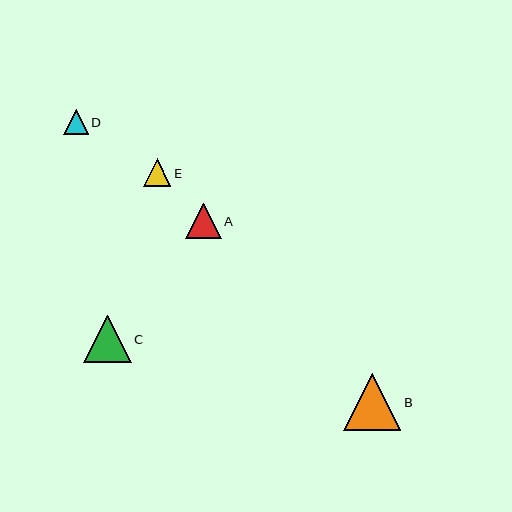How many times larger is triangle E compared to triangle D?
Triangle E is approximately 1.1 times the size of triangle D.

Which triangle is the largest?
Triangle B is the largest with a size of approximately 57 pixels.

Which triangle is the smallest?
Triangle D is the smallest with a size of approximately 25 pixels.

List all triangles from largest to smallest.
From largest to smallest: B, C, A, E, D.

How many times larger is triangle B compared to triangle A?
Triangle B is approximately 1.6 times the size of triangle A.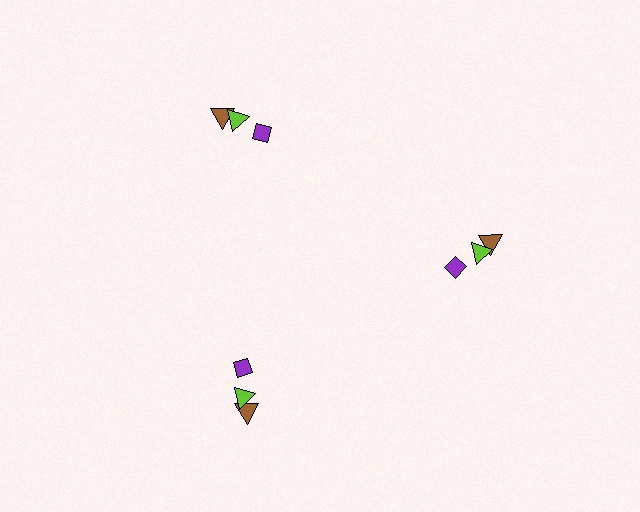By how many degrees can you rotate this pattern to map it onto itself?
The pattern maps onto itself every 120 degrees of rotation.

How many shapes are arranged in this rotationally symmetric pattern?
There are 9 shapes, arranged in 3 groups of 3.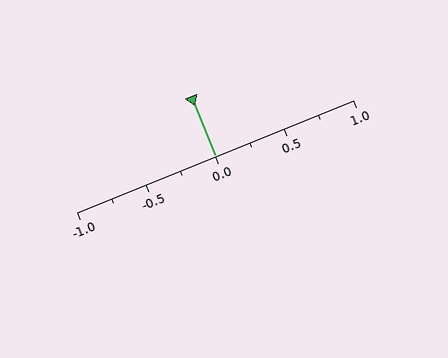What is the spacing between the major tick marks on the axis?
The major ticks are spaced 0.5 apart.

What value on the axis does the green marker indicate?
The marker indicates approximately 0.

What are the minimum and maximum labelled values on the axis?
The axis runs from -1.0 to 1.0.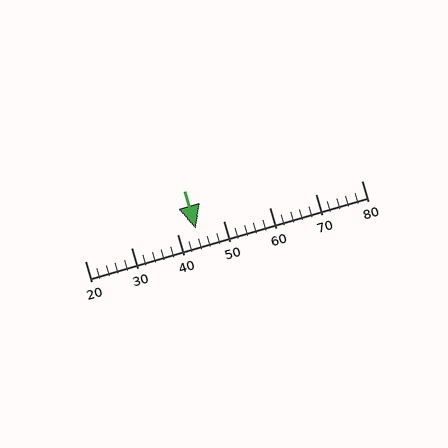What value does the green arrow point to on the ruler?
The green arrow points to approximately 44.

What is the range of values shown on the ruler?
The ruler shows values from 20 to 80.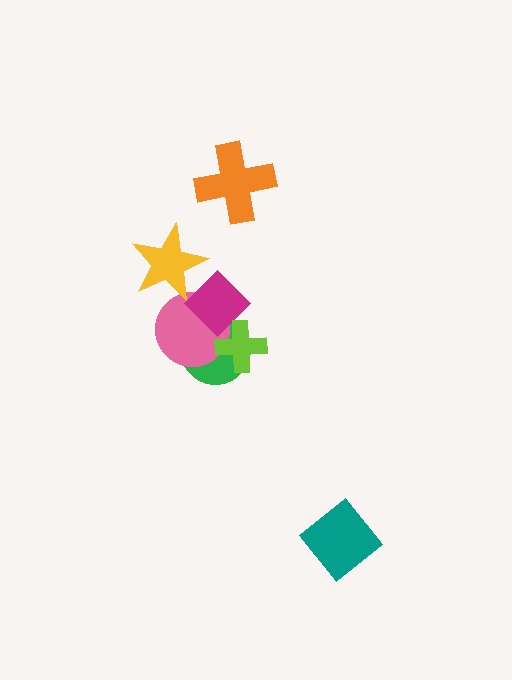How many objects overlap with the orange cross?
0 objects overlap with the orange cross.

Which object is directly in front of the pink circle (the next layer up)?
The magenta diamond is directly in front of the pink circle.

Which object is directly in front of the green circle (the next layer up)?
The pink circle is directly in front of the green circle.